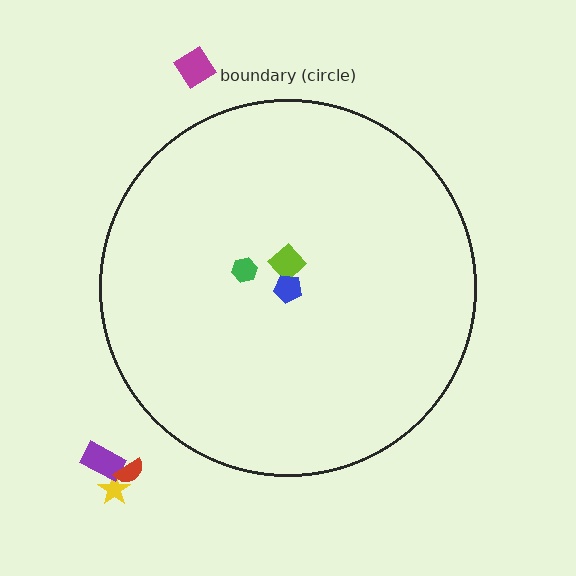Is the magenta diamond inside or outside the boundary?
Outside.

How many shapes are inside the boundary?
3 inside, 4 outside.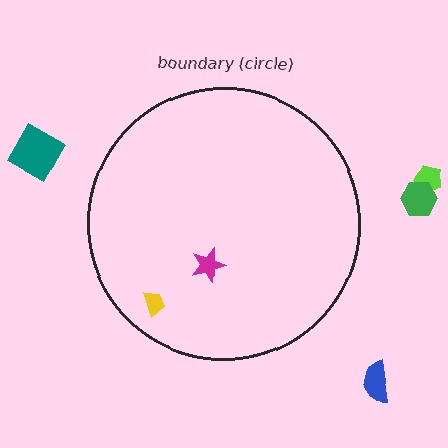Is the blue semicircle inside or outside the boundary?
Outside.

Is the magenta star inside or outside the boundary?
Inside.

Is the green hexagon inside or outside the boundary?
Outside.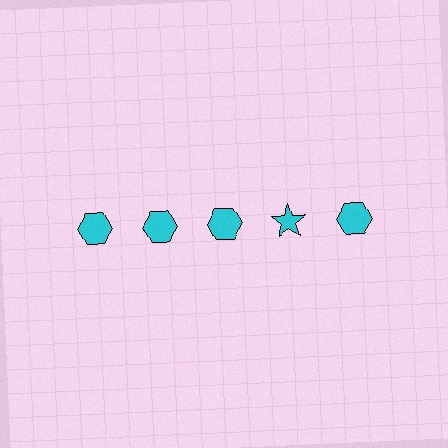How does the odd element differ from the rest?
It has a different shape: star instead of hexagon.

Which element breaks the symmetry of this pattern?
The cyan star in the top row, second from right column breaks the symmetry. All other shapes are cyan hexagons.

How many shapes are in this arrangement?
There are 5 shapes arranged in a grid pattern.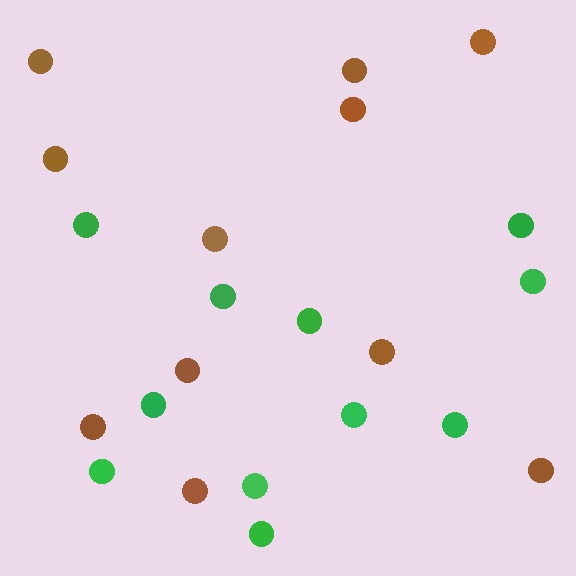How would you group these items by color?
There are 2 groups: one group of green circles (11) and one group of brown circles (11).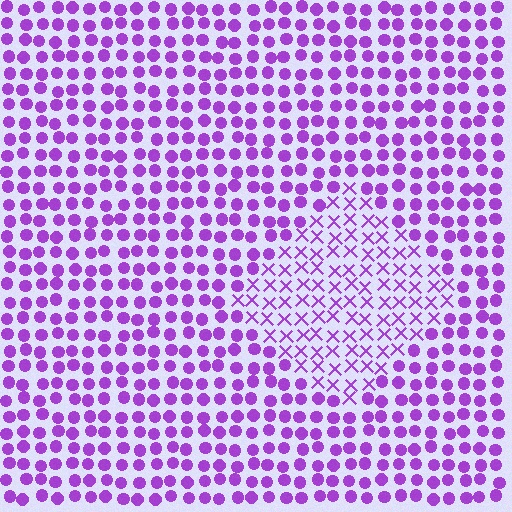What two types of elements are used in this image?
The image uses X marks inside the diamond region and circles outside it.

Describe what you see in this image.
The image is filled with small purple elements arranged in a uniform grid. A diamond-shaped region contains X marks, while the surrounding area contains circles. The boundary is defined purely by the change in element shape.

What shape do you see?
I see a diamond.